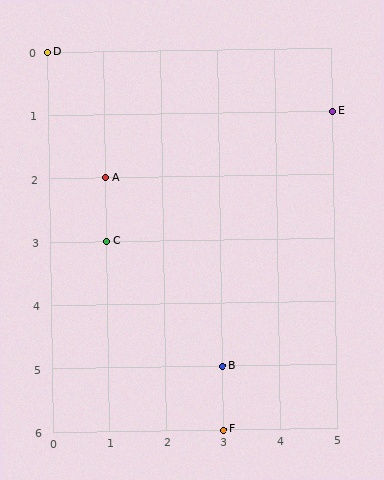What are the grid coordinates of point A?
Point A is at grid coordinates (1, 2).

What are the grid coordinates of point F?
Point F is at grid coordinates (3, 6).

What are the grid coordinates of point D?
Point D is at grid coordinates (0, 0).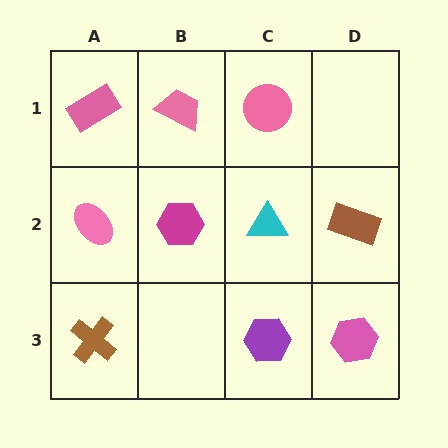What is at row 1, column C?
A pink circle.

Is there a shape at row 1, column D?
No, that cell is empty.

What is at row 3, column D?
A pink hexagon.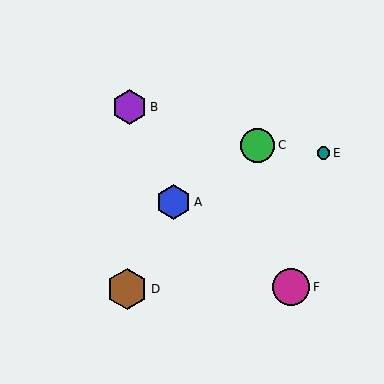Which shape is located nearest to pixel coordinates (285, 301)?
The magenta circle (labeled F) at (291, 287) is nearest to that location.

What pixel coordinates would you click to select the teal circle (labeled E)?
Click at (323, 153) to select the teal circle E.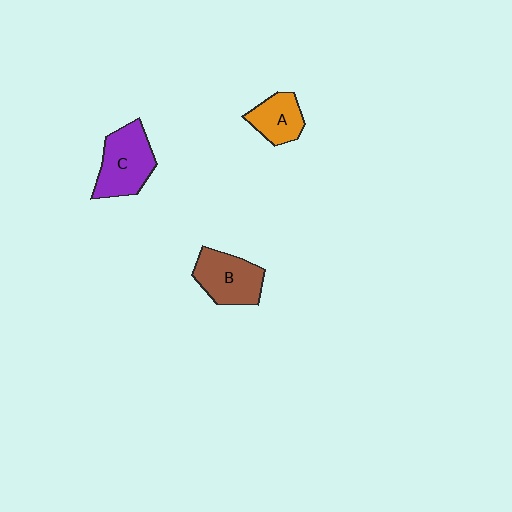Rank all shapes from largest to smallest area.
From largest to smallest: C (purple), B (brown), A (orange).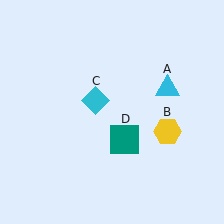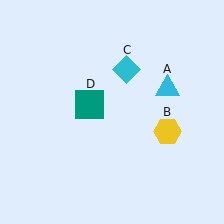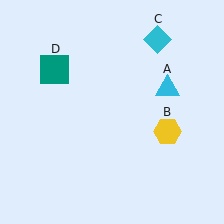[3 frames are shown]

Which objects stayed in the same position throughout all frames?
Cyan triangle (object A) and yellow hexagon (object B) remained stationary.